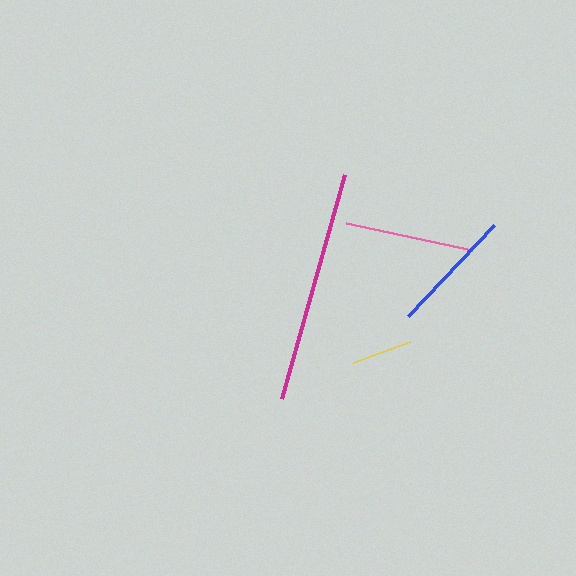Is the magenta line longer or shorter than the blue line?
The magenta line is longer than the blue line.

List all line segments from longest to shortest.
From longest to shortest: magenta, pink, blue, yellow.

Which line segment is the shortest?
The yellow line is the shortest at approximately 61 pixels.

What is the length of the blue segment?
The blue segment is approximately 125 pixels long.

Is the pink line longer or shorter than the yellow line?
The pink line is longer than the yellow line.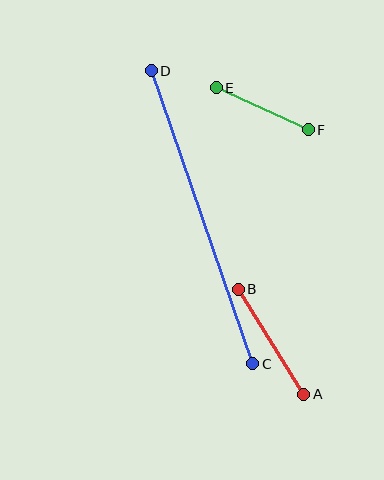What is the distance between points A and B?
The distance is approximately 124 pixels.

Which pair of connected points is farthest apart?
Points C and D are farthest apart.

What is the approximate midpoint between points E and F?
The midpoint is at approximately (262, 109) pixels.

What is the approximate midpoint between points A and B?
The midpoint is at approximately (271, 342) pixels.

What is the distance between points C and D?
The distance is approximately 310 pixels.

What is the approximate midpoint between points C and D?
The midpoint is at approximately (202, 217) pixels.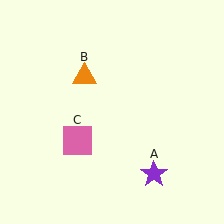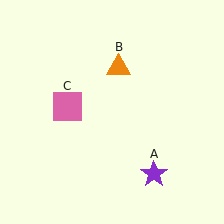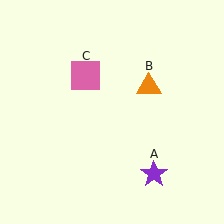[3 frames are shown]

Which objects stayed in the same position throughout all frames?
Purple star (object A) remained stationary.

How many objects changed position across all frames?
2 objects changed position: orange triangle (object B), pink square (object C).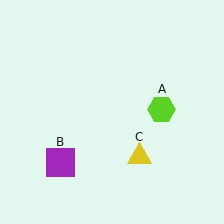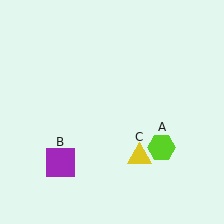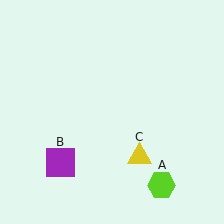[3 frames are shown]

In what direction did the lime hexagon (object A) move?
The lime hexagon (object A) moved down.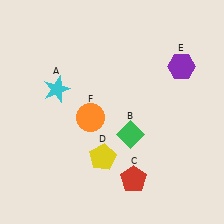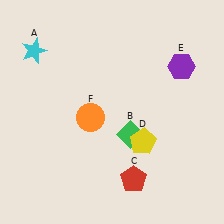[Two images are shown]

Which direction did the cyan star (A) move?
The cyan star (A) moved up.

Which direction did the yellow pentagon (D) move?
The yellow pentagon (D) moved right.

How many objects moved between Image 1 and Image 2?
2 objects moved between the two images.